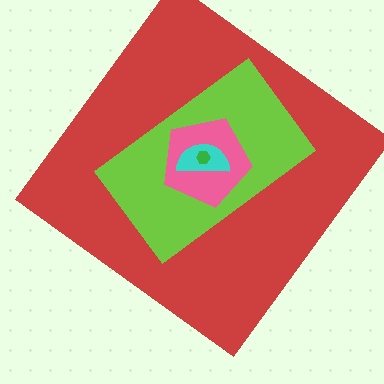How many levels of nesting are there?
5.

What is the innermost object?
The green hexagon.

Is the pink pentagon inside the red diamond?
Yes.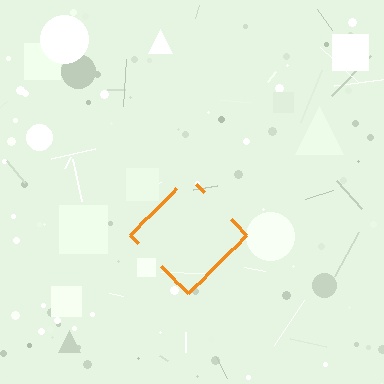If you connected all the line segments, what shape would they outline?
They would outline a diamond.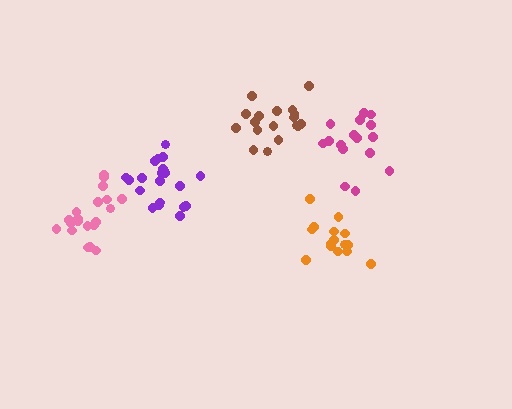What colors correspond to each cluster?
The clusters are colored: purple, magenta, pink, brown, orange.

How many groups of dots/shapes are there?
There are 5 groups.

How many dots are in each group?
Group 1: 21 dots, Group 2: 16 dots, Group 3: 20 dots, Group 4: 18 dots, Group 5: 15 dots (90 total).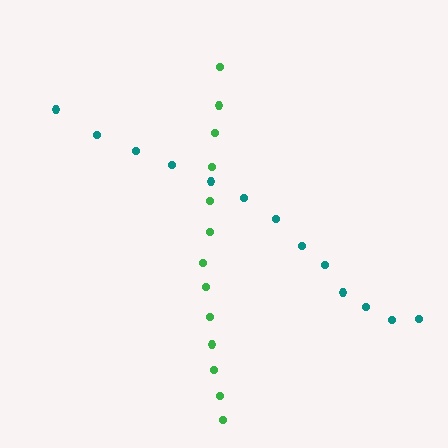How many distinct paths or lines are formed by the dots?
There are 2 distinct paths.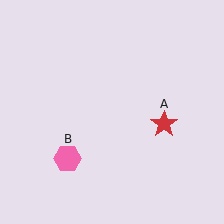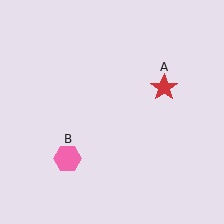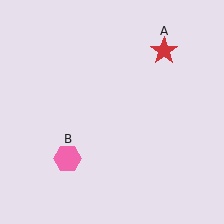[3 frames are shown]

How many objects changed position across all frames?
1 object changed position: red star (object A).